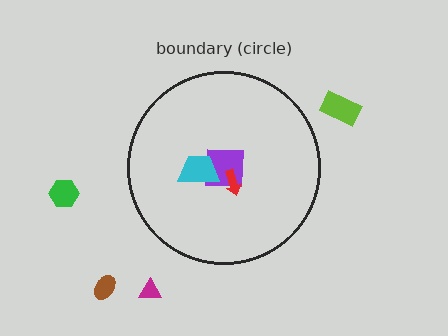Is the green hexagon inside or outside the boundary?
Outside.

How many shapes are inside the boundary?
3 inside, 4 outside.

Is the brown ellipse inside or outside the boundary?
Outside.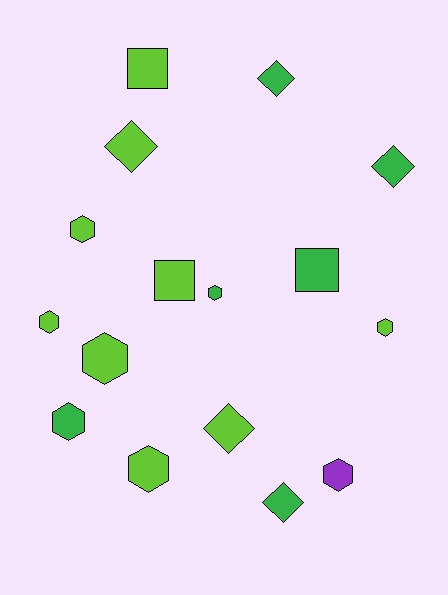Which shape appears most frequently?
Hexagon, with 8 objects.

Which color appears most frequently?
Lime, with 9 objects.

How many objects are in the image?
There are 16 objects.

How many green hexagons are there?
There are 2 green hexagons.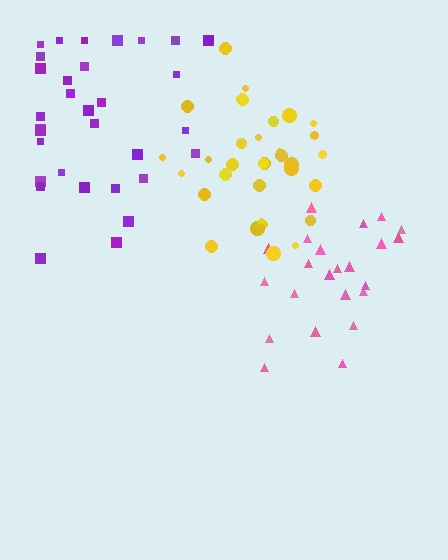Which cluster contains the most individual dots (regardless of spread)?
Purple (32).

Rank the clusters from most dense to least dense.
pink, yellow, purple.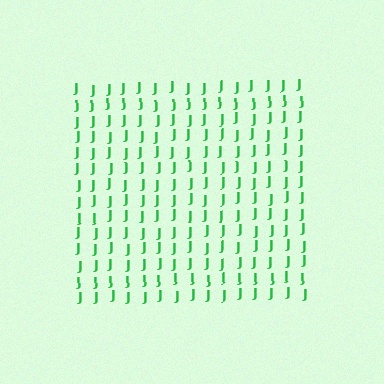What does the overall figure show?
The overall figure shows a square.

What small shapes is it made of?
It is made of small letter J's.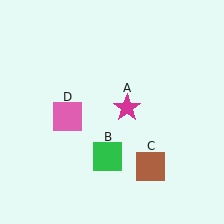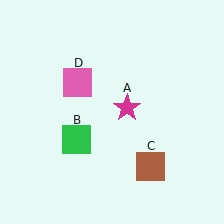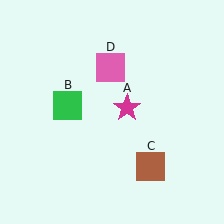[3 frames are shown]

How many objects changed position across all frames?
2 objects changed position: green square (object B), pink square (object D).